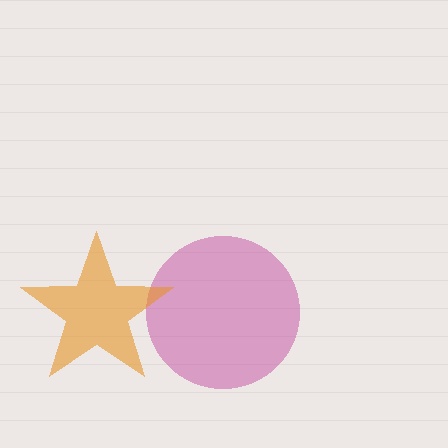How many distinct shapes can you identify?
There are 2 distinct shapes: a magenta circle, an orange star.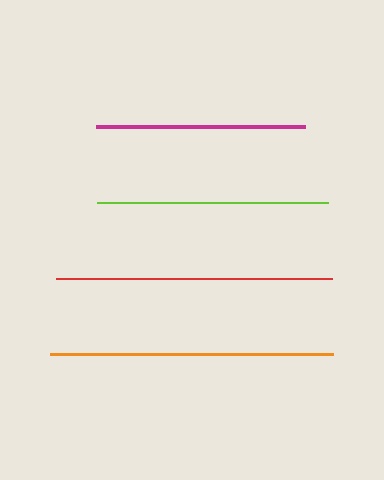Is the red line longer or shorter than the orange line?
The orange line is longer than the red line.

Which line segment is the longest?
The orange line is the longest at approximately 283 pixels.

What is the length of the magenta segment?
The magenta segment is approximately 209 pixels long.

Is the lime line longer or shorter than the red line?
The red line is longer than the lime line.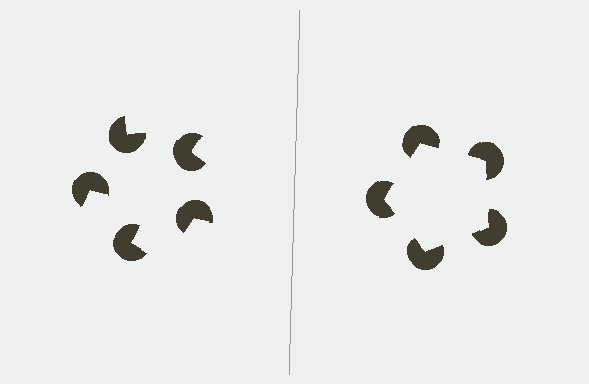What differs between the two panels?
The pac-man discs are positioned identically on both sides; only the wedge orientations differ. On the right they align to a pentagon; on the left they are misaligned.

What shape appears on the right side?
An illusory pentagon.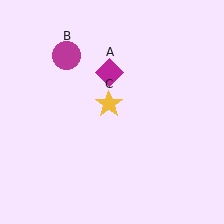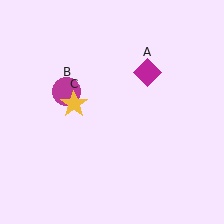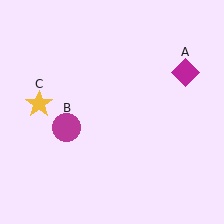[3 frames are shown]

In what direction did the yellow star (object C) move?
The yellow star (object C) moved left.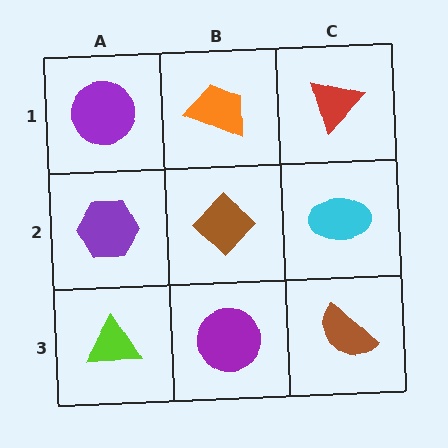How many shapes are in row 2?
3 shapes.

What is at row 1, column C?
A red triangle.